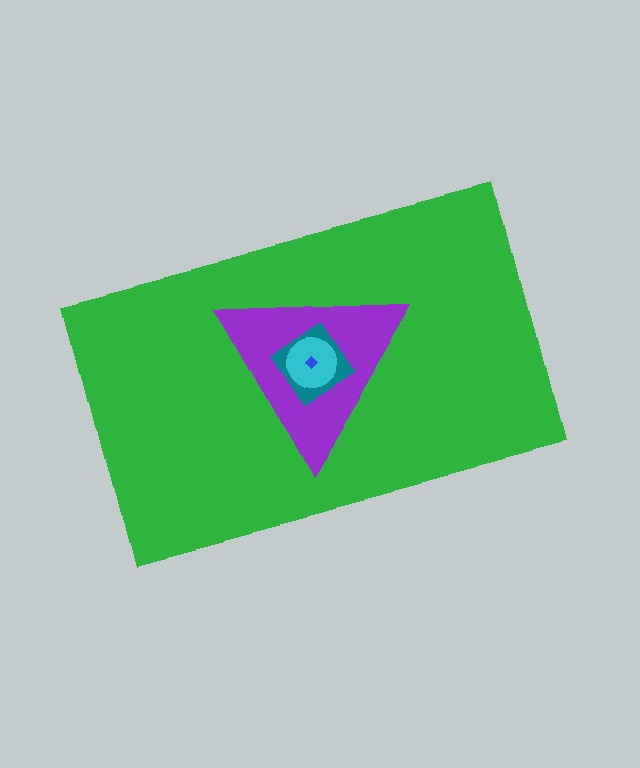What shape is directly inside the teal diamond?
The cyan circle.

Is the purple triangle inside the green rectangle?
Yes.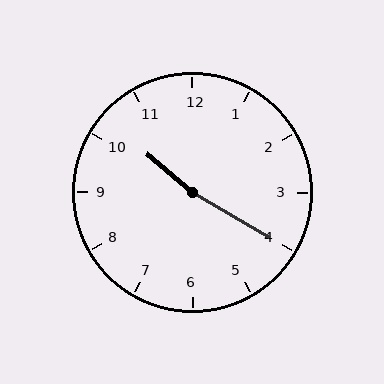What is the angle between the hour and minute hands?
Approximately 170 degrees.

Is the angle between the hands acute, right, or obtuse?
It is obtuse.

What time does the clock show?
10:20.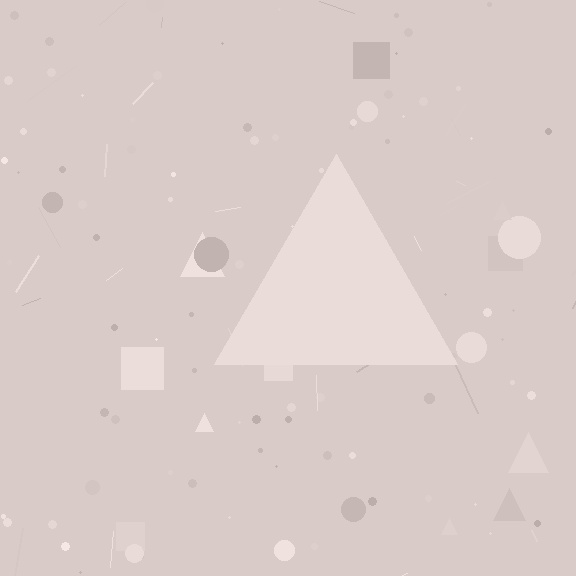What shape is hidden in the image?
A triangle is hidden in the image.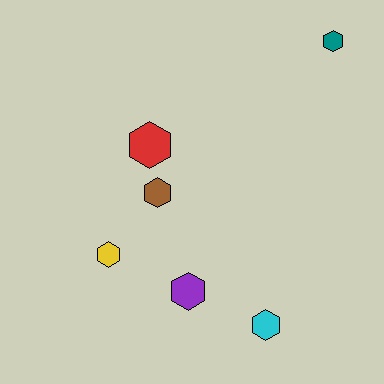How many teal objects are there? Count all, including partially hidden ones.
There is 1 teal object.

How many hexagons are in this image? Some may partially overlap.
There are 6 hexagons.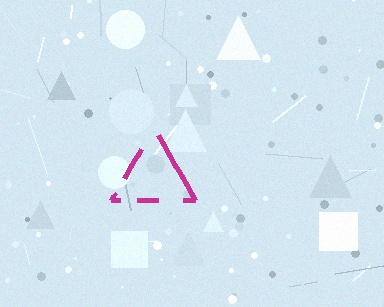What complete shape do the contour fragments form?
The contour fragments form a triangle.